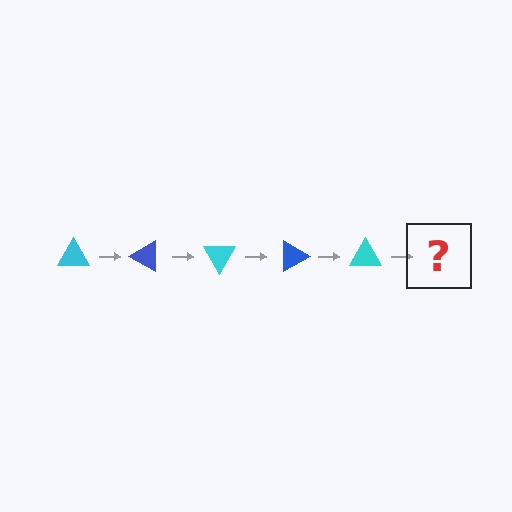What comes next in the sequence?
The next element should be a blue triangle, rotated 150 degrees from the start.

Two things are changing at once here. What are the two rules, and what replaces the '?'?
The two rules are that it rotates 30 degrees each step and the color cycles through cyan and blue. The '?' should be a blue triangle, rotated 150 degrees from the start.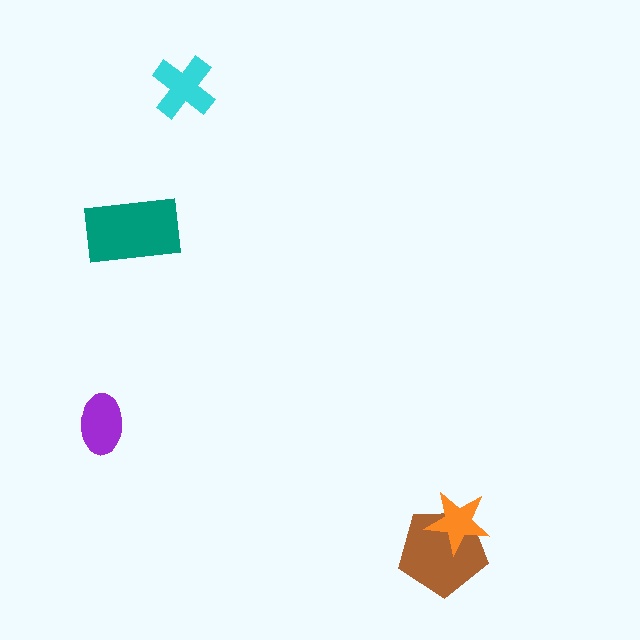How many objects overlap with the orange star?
1 object overlaps with the orange star.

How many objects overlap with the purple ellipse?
0 objects overlap with the purple ellipse.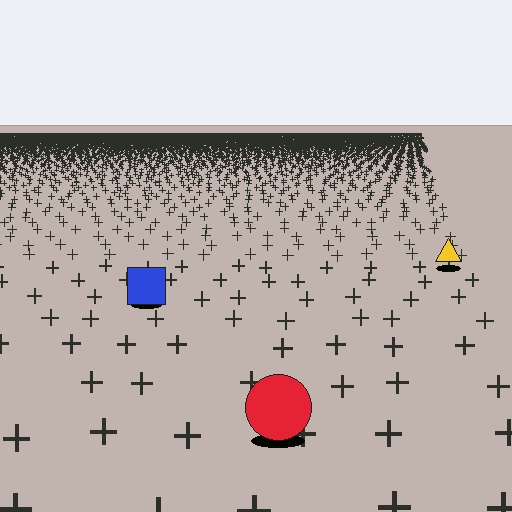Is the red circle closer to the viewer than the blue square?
Yes. The red circle is closer — you can tell from the texture gradient: the ground texture is coarser near it.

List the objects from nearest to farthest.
From nearest to farthest: the red circle, the blue square, the yellow triangle.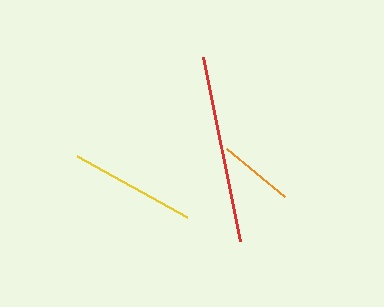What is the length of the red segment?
The red segment is approximately 188 pixels long.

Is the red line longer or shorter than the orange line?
The red line is longer than the orange line.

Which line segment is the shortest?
The orange line is the shortest at approximately 75 pixels.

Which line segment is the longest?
The red line is the longest at approximately 188 pixels.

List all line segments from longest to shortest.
From longest to shortest: red, yellow, orange.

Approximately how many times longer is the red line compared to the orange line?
The red line is approximately 2.5 times the length of the orange line.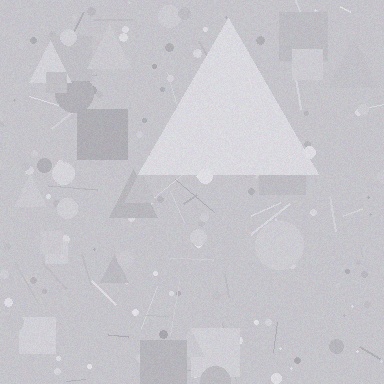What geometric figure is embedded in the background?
A triangle is embedded in the background.